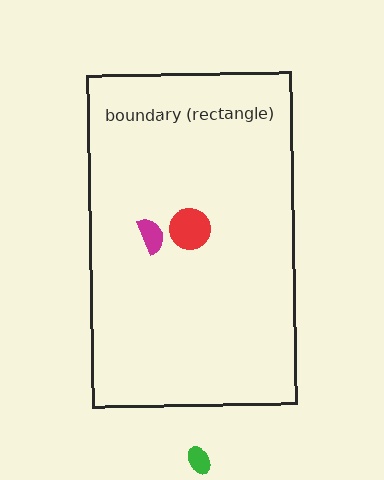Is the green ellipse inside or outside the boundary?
Outside.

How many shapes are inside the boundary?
2 inside, 1 outside.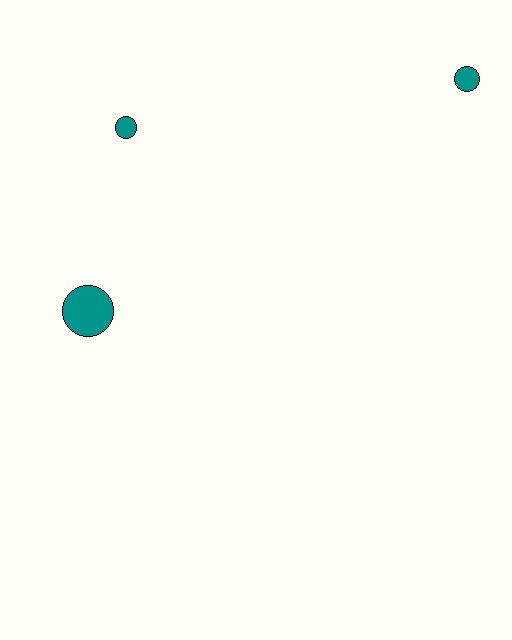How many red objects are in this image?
There are no red objects.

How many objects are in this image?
There are 3 objects.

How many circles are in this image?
There are 3 circles.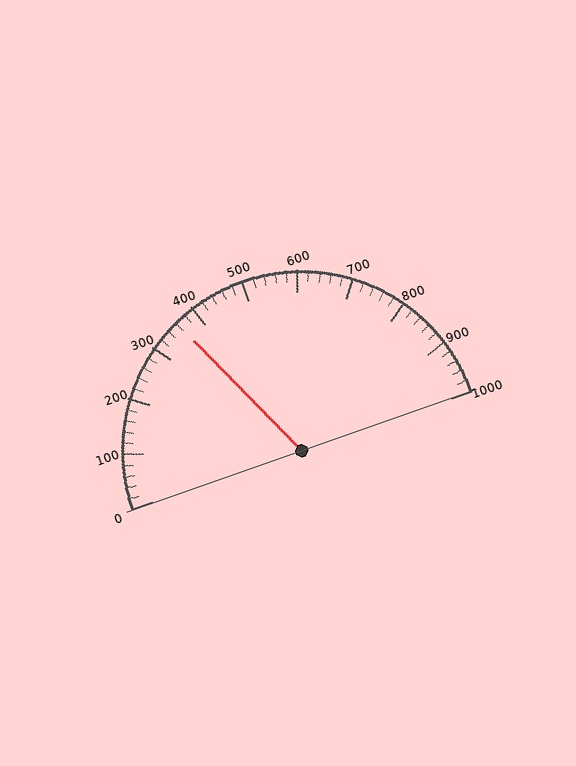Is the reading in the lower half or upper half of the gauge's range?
The reading is in the lower half of the range (0 to 1000).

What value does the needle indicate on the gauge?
The needle indicates approximately 360.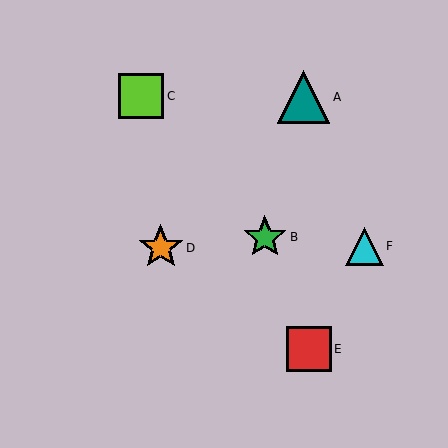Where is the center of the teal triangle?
The center of the teal triangle is at (303, 97).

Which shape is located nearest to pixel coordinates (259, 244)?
The green star (labeled B) at (265, 237) is nearest to that location.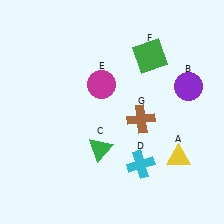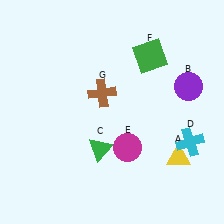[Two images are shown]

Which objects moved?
The objects that moved are: the cyan cross (D), the magenta circle (E), the brown cross (G).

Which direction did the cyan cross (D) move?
The cyan cross (D) moved right.